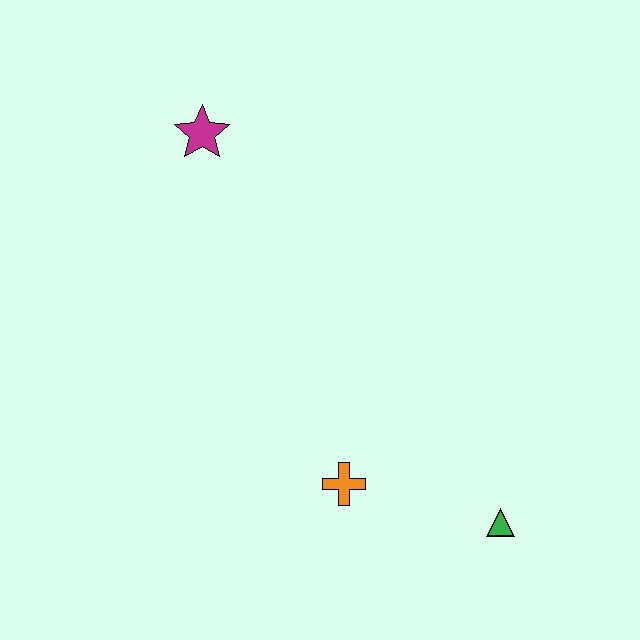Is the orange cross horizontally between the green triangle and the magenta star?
Yes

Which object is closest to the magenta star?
The orange cross is closest to the magenta star.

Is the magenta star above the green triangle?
Yes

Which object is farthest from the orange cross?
The magenta star is farthest from the orange cross.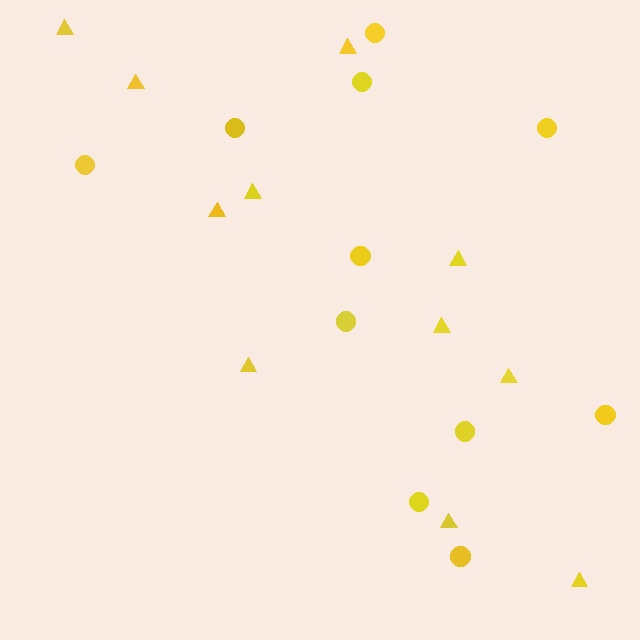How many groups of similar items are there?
There are 2 groups: one group of triangles (11) and one group of circles (11).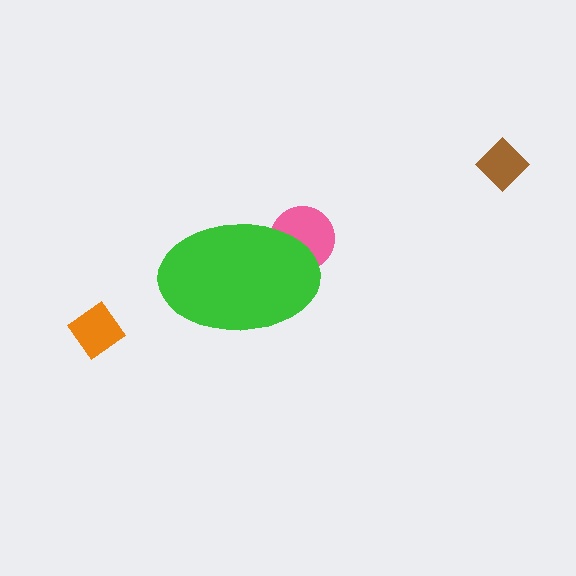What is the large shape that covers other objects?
A green ellipse.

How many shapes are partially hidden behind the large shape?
1 shape is partially hidden.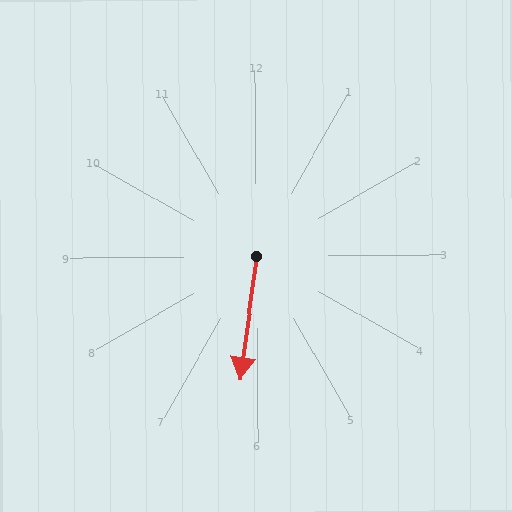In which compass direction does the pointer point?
South.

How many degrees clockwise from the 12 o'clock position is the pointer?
Approximately 188 degrees.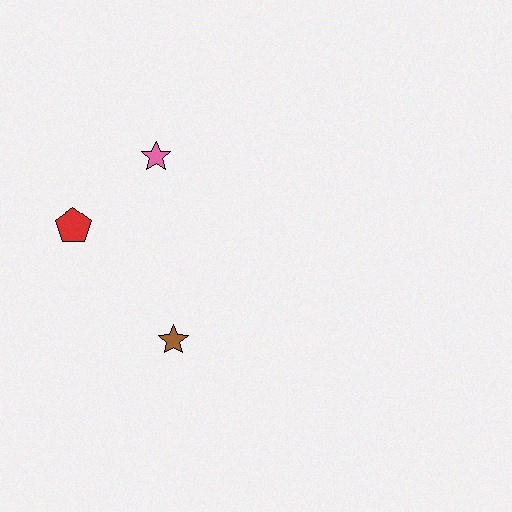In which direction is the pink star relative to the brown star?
The pink star is above the brown star.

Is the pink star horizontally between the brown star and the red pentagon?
Yes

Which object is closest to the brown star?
The red pentagon is closest to the brown star.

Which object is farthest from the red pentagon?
The brown star is farthest from the red pentagon.